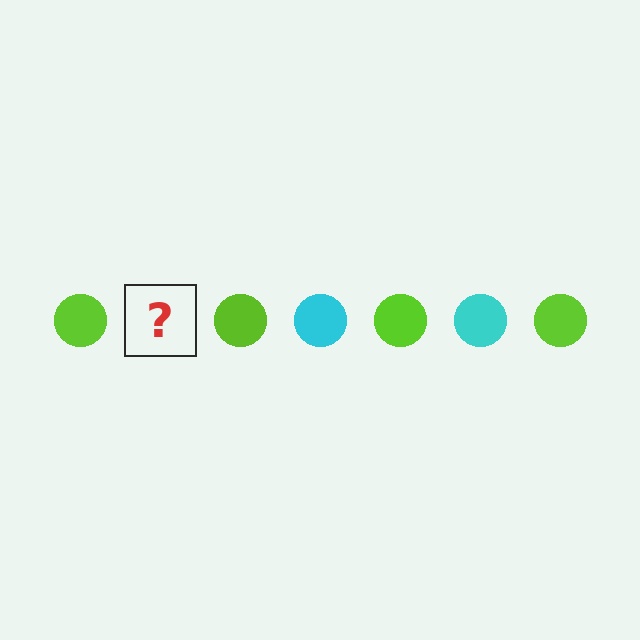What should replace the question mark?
The question mark should be replaced with a cyan circle.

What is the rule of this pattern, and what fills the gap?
The rule is that the pattern cycles through lime, cyan circles. The gap should be filled with a cyan circle.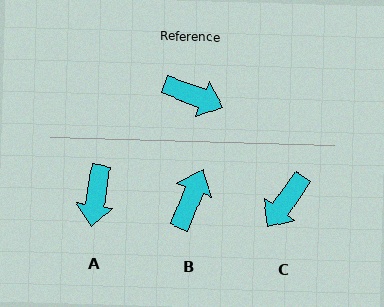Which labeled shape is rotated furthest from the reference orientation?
C, about 104 degrees away.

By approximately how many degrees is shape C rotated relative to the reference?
Approximately 104 degrees clockwise.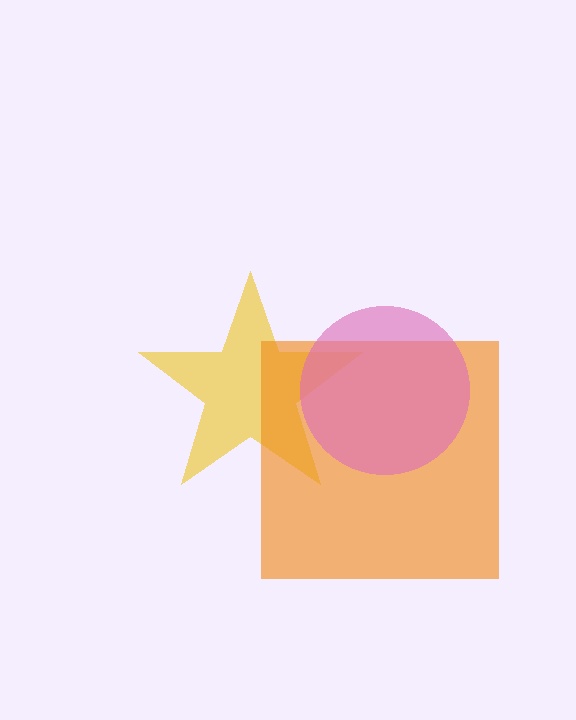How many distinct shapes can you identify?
There are 3 distinct shapes: a yellow star, an orange square, a pink circle.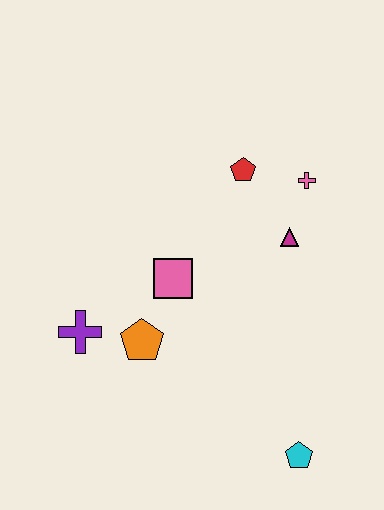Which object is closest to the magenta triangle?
The pink cross is closest to the magenta triangle.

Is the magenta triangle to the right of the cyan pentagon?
No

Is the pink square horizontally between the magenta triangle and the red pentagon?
No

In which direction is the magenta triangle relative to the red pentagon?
The magenta triangle is below the red pentagon.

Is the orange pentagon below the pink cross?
Yes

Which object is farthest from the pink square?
The cyan pentagon is farthest from the pink square.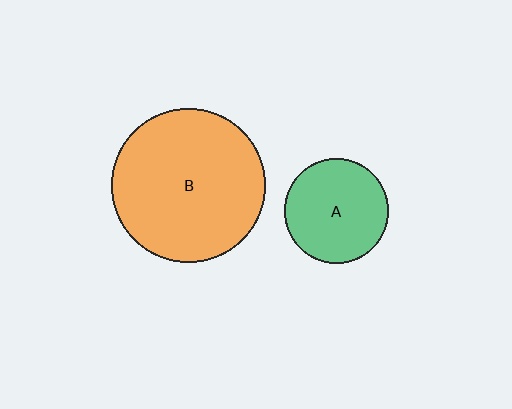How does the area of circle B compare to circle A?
Approximately 2.2 times.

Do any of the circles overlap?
No, none of the circles overlap.